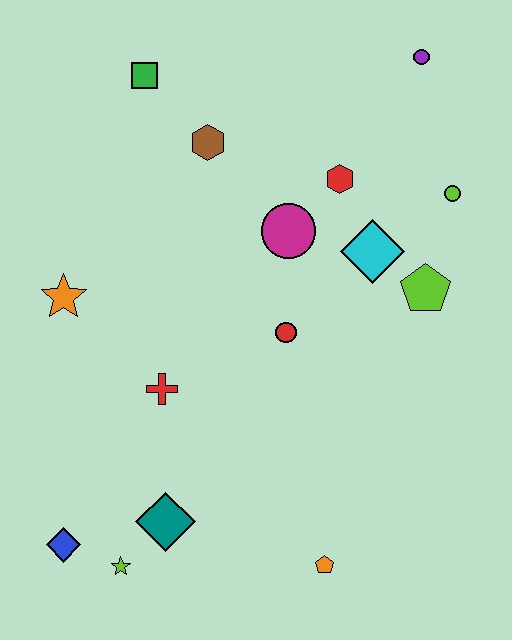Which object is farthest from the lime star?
The purple circle is farthest from the lime star.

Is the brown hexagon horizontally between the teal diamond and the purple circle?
Yes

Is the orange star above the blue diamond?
Yes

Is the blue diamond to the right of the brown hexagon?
No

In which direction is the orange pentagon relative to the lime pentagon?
The orange pentagon is below the lime pentagon.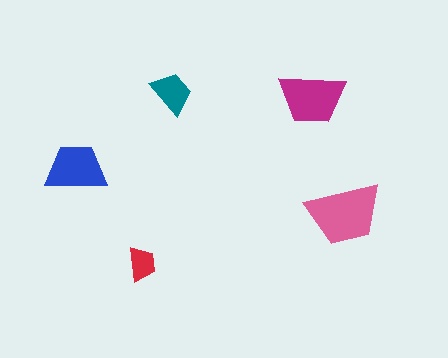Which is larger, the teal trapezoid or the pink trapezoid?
The pink one.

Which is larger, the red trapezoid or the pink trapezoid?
The pink one.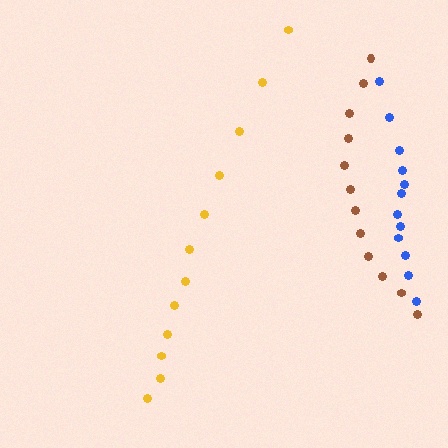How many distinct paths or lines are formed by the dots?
There are 3 distinct paths.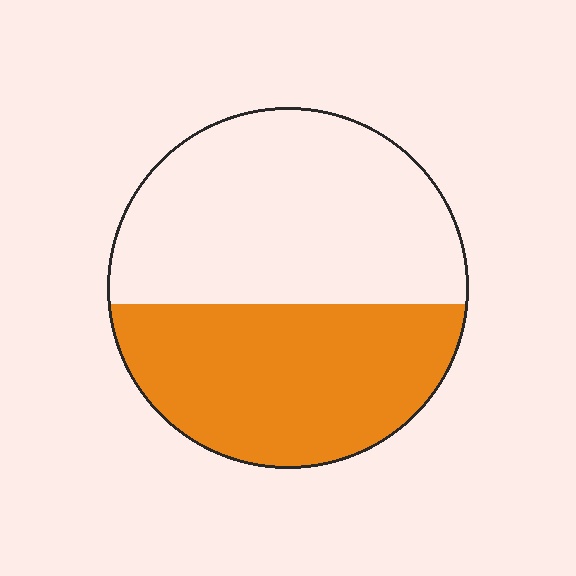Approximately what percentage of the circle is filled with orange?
Approximately 45%.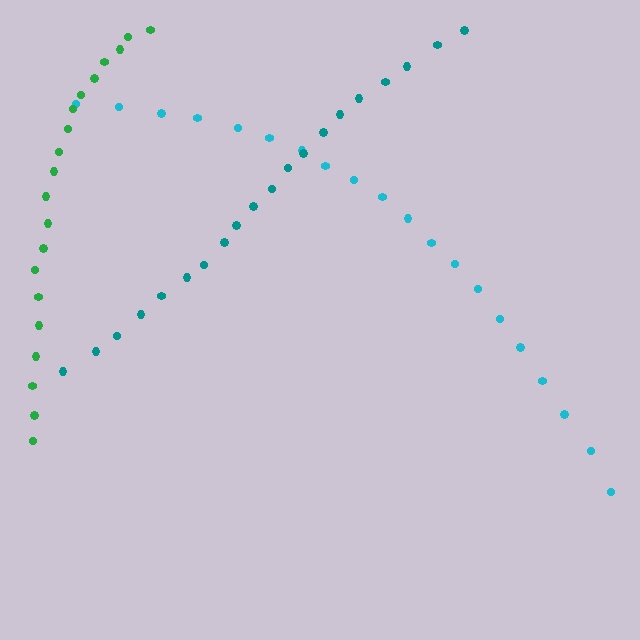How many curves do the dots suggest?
There are 3 distinct paths.